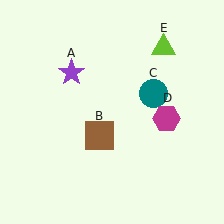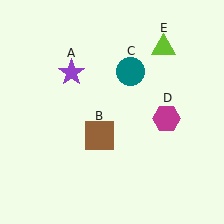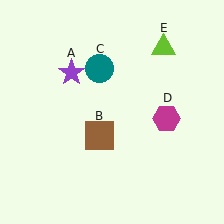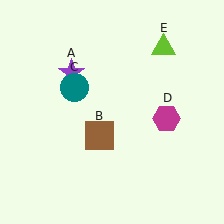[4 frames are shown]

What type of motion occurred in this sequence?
The teal circle (object C) rotated counterclockwise around the center of the scene.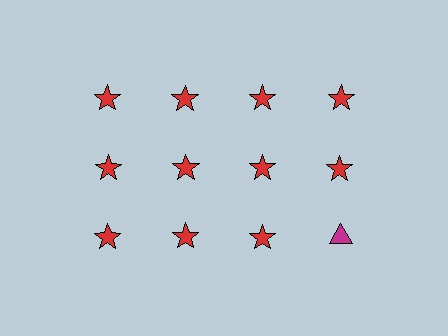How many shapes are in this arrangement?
There are 12 shapes arranged in a grid pattern.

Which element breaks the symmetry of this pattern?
The magenta triangle in the third row, second from right column breaks the symmetry. All other shapes are red stars.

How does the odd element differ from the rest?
It differs in both color (magenta instead of red) and shape (triangle instead of star).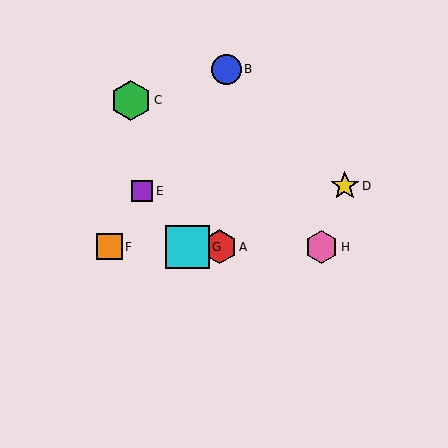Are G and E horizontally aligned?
No, G is at y≈247 and E is at y≈191.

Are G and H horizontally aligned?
Yes, both are at y≈247.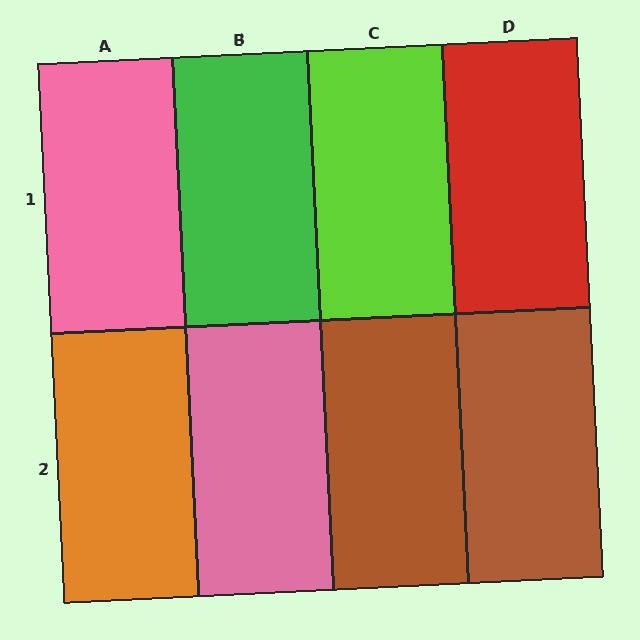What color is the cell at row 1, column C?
Lime.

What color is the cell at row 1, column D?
Red.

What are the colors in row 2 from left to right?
Orange, pink, brown, brown.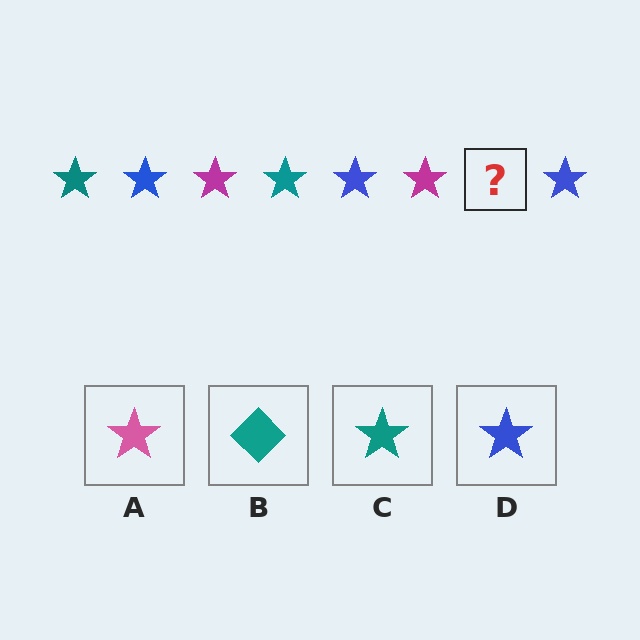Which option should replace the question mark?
Option C.